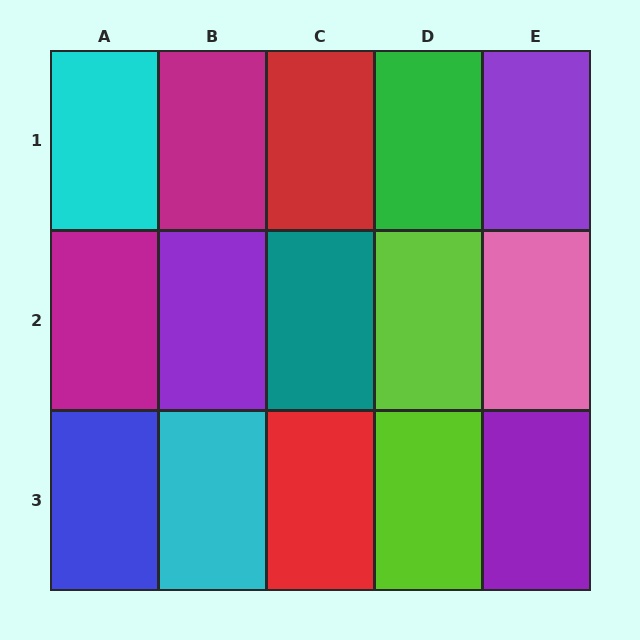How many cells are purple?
3 cells are purple.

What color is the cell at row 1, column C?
Red.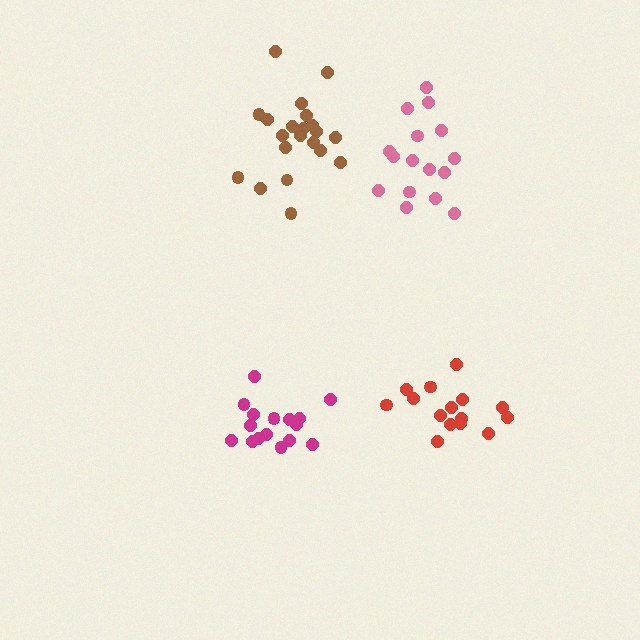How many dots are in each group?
Group 1: 16 dots, Group 2: 16 dots, Group 3: 15 dots, Group 4: 21 dots (68 total).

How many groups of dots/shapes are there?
There are 4 groups.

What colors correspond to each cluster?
The clusters are colored: pink, magenta, red, brown.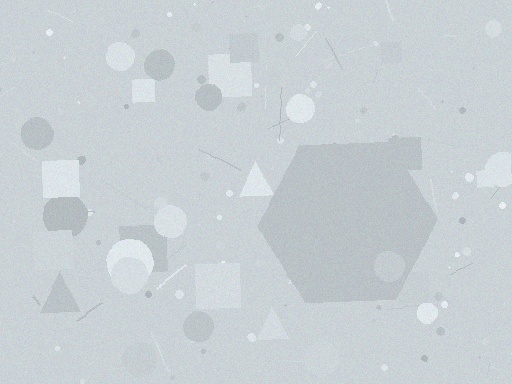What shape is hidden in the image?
A hexagon is hidden in the image.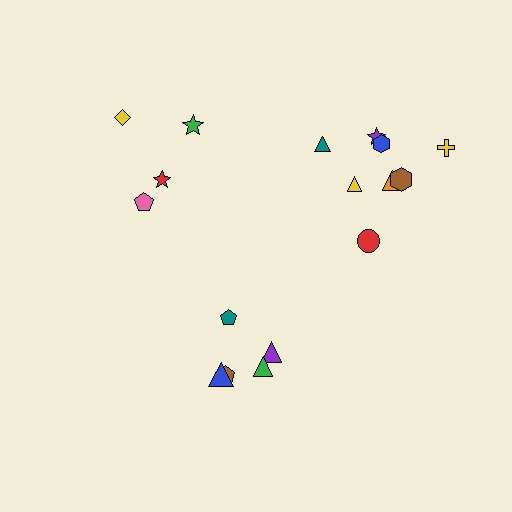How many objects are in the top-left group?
There are 4 objects.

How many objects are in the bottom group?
There are 5 objects.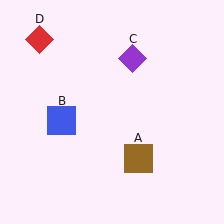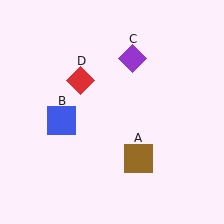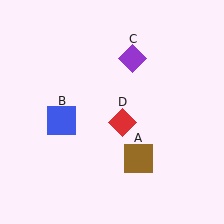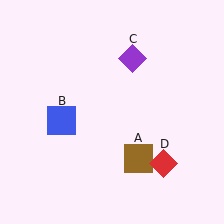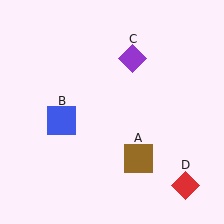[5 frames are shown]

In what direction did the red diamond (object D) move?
The red diamond (object D) moved down and to the right.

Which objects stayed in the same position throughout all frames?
Brown square (object A) and blue square (object B) and purple diamond (object C) remained stationary.